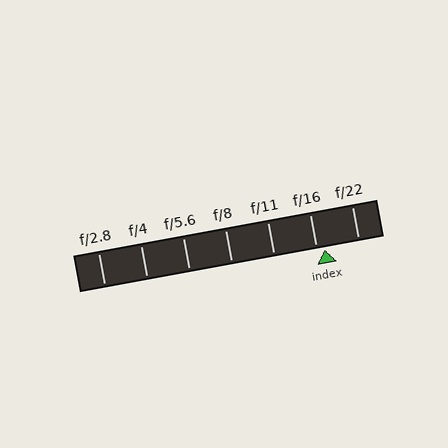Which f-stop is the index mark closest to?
The index mark is closest to f/16.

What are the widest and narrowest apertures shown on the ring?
The widest aperture shown is f/2.8 and the narrowest is f/22.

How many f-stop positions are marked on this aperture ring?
There are 7 f-stop positions marked.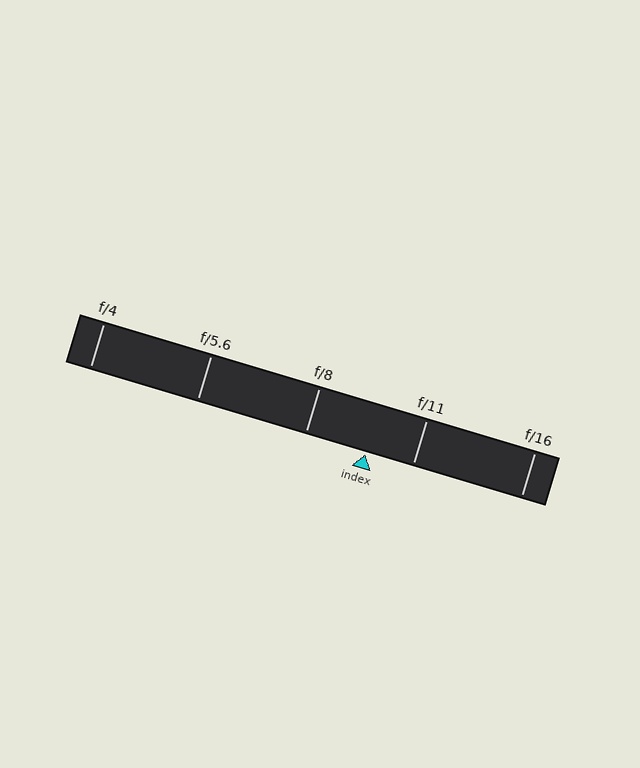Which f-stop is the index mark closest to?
The index mark is closest to f/11.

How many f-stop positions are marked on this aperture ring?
There are 5 f-stop positions marked.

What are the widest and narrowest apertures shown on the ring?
The widest aperture shown is f/4 and the narrowest is f/16.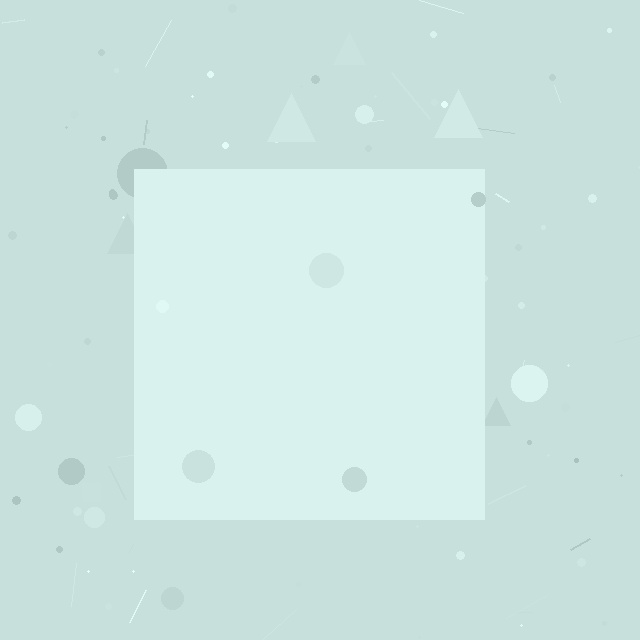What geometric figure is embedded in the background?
A square is embedded in the background.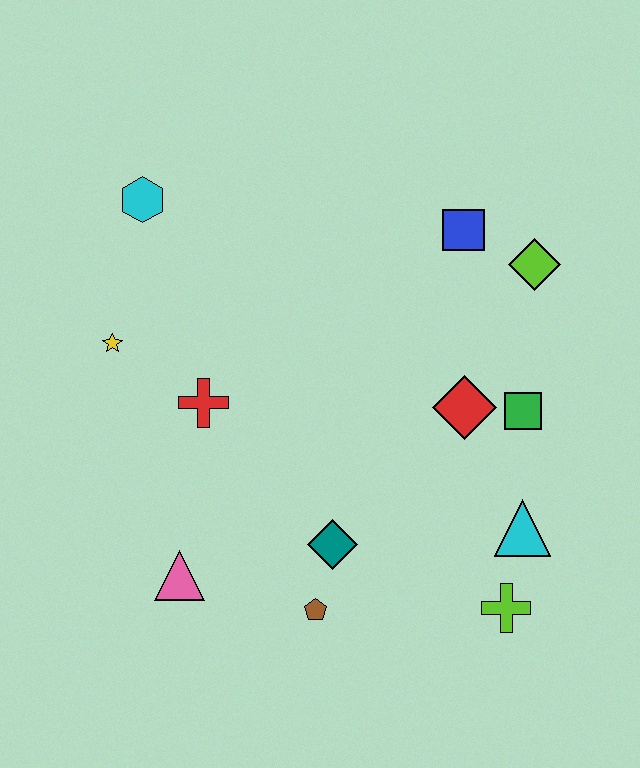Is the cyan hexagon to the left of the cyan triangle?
Yes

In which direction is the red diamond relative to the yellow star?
The red diamond is to the right of the yellow star.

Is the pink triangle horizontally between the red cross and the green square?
No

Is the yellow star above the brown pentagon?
Yes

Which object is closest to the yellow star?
The red cross is closest to the yellow star.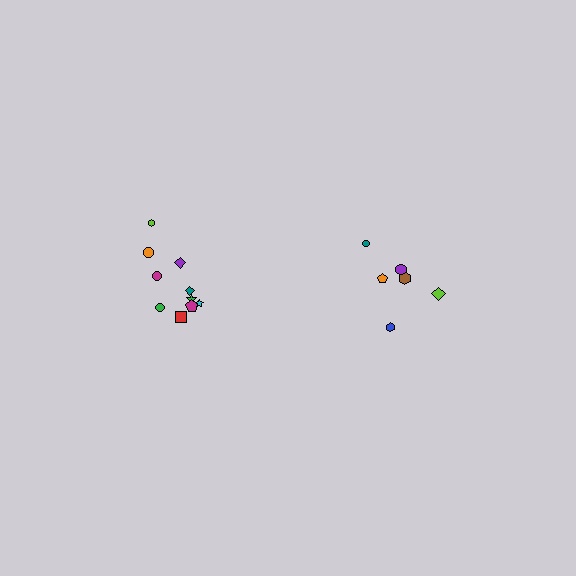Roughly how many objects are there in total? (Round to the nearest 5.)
Roughly 15 objects in total.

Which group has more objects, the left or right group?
The left group.